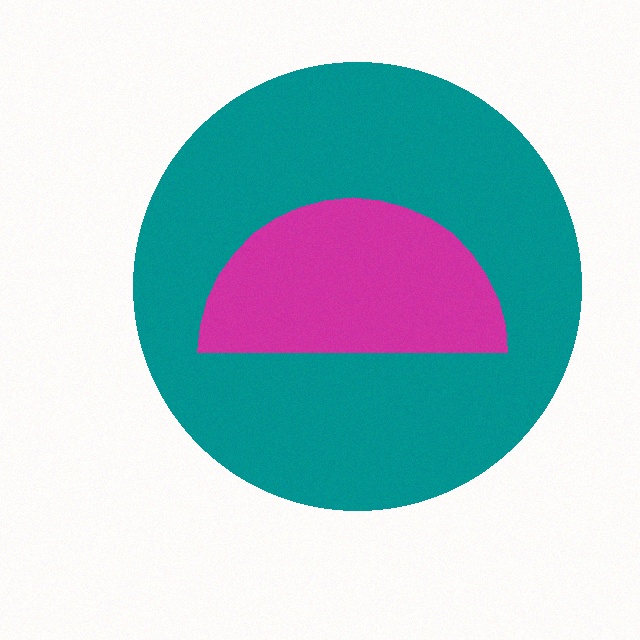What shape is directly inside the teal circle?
The magenta semicircle.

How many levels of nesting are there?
2.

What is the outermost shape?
The teal circle.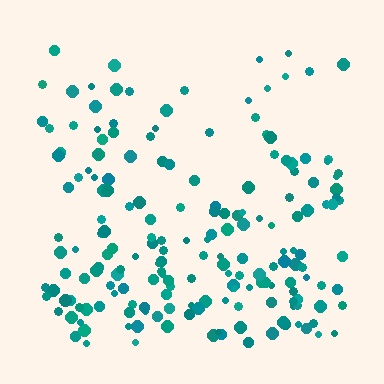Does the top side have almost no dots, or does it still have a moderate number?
Still a moderate number, just noticeably fewer than the bottom.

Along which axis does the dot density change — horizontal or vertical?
Vertical.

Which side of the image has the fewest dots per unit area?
The top.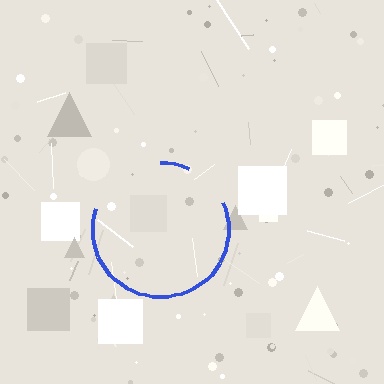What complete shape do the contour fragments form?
The contour fragments form a circle.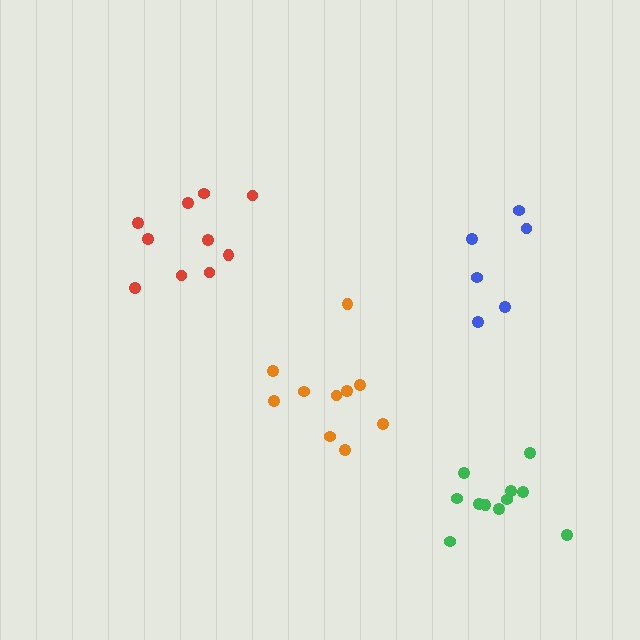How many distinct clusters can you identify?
There are 4 distinct clusters.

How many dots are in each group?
Group 1: 11 dots, Group 2: 10 dots, Group 3: 10 dots, Group 4: 6 dots (37 total).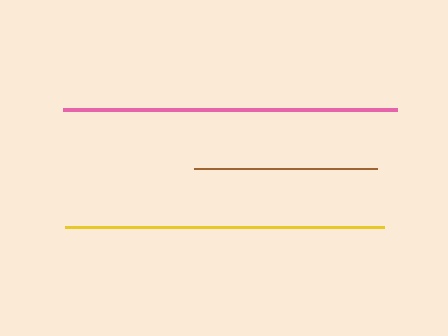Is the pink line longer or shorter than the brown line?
The pink line is longer than the brown line.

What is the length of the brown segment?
The brown segment is approximately 184 pixels long.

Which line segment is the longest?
The pink line is the longest at approximately 333 pixels.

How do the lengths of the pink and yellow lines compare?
The pink and yellow lines are approximately the same length.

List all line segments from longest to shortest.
From longest to shortest: pink, yellow, brown.